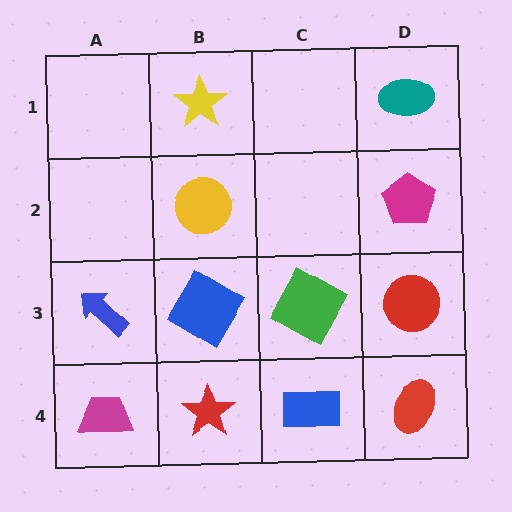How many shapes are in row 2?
2 shapes.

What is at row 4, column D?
A red ellipse.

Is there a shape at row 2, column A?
No, that cell is empty.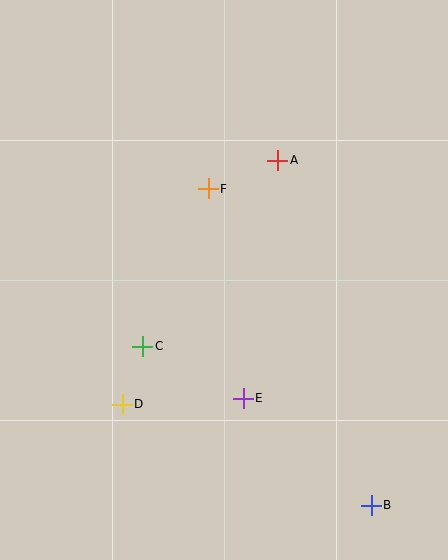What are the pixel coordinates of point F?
Point F is at (208, 189).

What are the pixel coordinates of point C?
Point C is at (143, 346).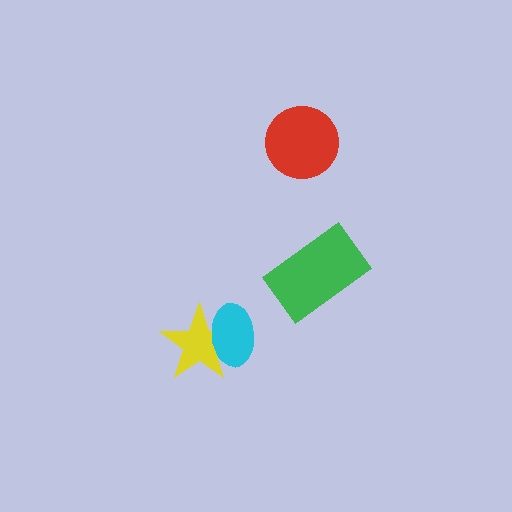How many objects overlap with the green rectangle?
0 objects overlap with the green rectangle.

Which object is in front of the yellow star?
The cyan ellipse is in front of the yellow star.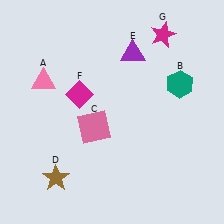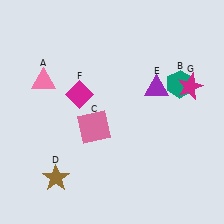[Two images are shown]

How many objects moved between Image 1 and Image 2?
2 objects moved between the two images.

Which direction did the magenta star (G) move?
The magenta star (G) moved down.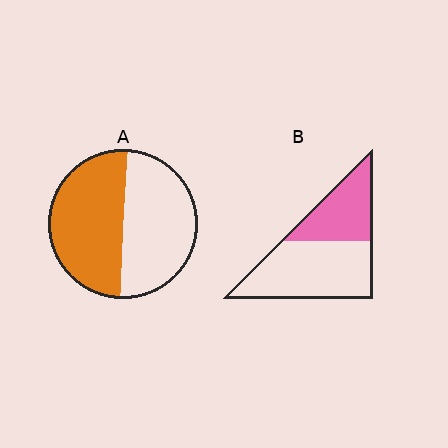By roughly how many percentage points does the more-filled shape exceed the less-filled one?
By roughly 15 percentage points (A over B).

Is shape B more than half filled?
No.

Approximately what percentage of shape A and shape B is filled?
A is approximately 50% and B is approximately 40%.